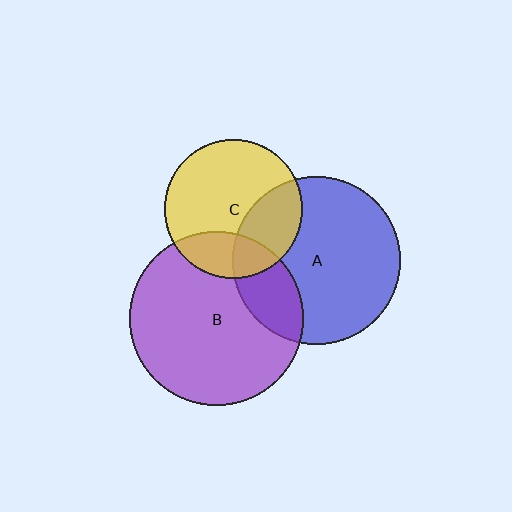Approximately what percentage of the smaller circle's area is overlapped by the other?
Approximately 30%.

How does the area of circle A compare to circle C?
Approximately 1.5 times.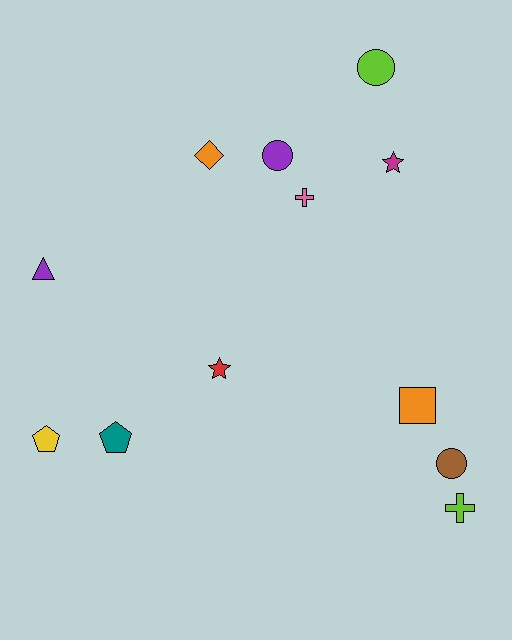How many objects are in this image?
There are 12 objects.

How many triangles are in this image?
There is 1 triangle.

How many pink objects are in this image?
There is 1 pink object.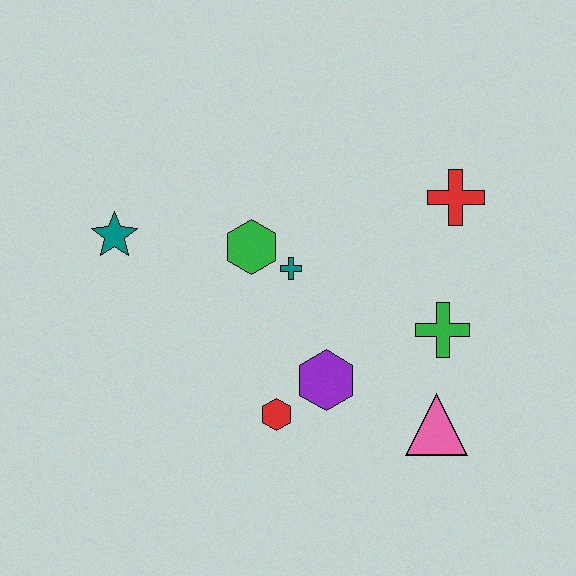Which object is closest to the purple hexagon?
The red hexagon is closest to the purple hexagon.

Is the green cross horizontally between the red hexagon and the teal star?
No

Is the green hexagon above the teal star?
No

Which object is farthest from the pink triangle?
The teal star is farthest from the pink triangle.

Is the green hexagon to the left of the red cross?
Yes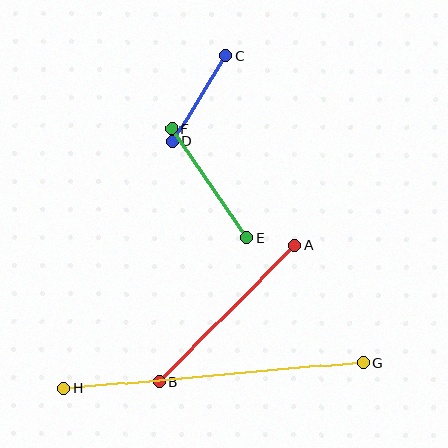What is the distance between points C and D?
The distance is approximately 100 pixels.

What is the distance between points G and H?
The distance is approximately 300 pixels.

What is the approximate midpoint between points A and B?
The midpoint is at approximately (227, 313) pixels.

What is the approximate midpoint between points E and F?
The midpoint is at approximately (209, 183) pixels.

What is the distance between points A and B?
The distance is approximately 192 pixels.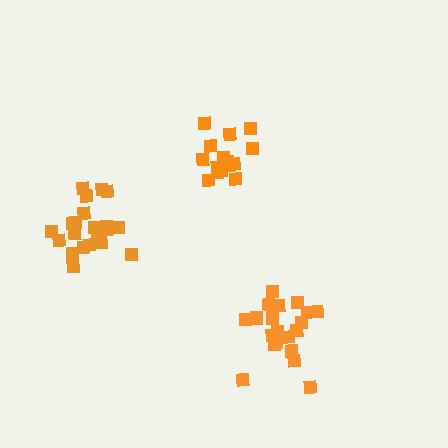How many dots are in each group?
Group 1: 21 dots, Group 2: 20 dots, Group 3: 16 dots (57 total).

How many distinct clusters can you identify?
There are 3 distinct clusters.